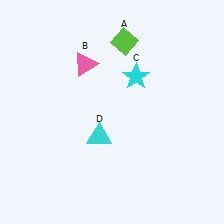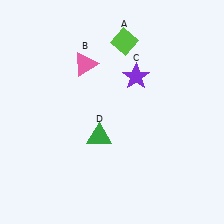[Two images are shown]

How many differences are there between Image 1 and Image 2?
There are 2 differences between the two images.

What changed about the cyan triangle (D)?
In Image 1, D is cyan. In Image 2, it changed to green.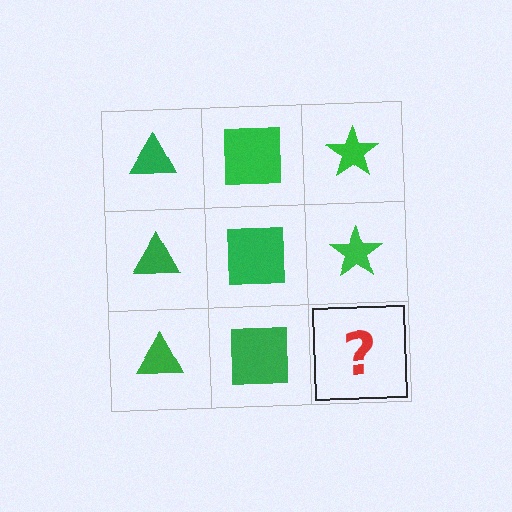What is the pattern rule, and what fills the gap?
The rule is that each column has a consistent shape. The gap should be filled with a green star.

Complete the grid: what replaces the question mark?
The question mark should be replaced with a green star.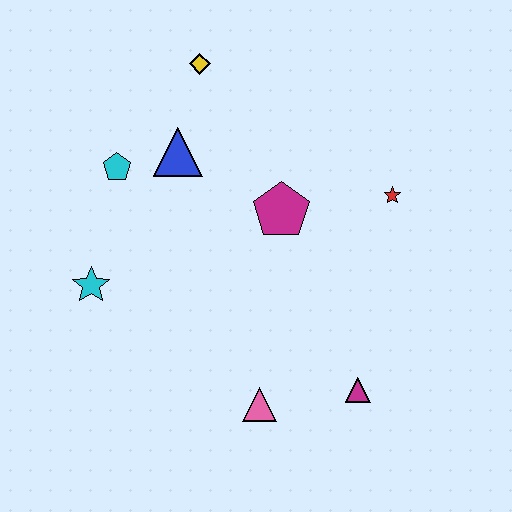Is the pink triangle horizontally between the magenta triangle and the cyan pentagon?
Yes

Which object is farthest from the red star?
The cyan star is farthest from the red star.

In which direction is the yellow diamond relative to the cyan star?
The yellow diamond is above the cyan star.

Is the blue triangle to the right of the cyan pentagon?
Yes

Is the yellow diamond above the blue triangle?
Yes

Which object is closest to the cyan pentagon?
The blue triangle is closest to the cyan pentagon.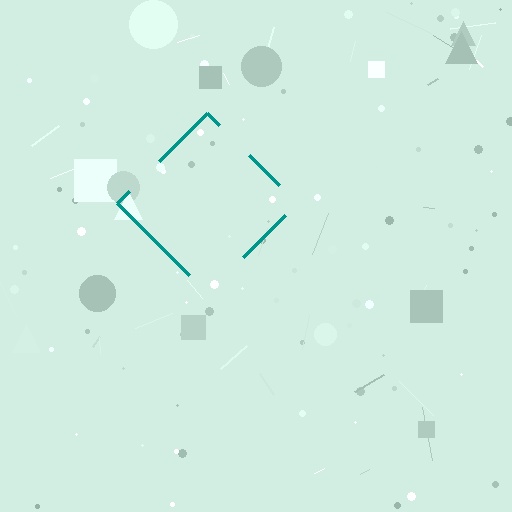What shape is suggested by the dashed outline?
The dashed outline suggests a diamond.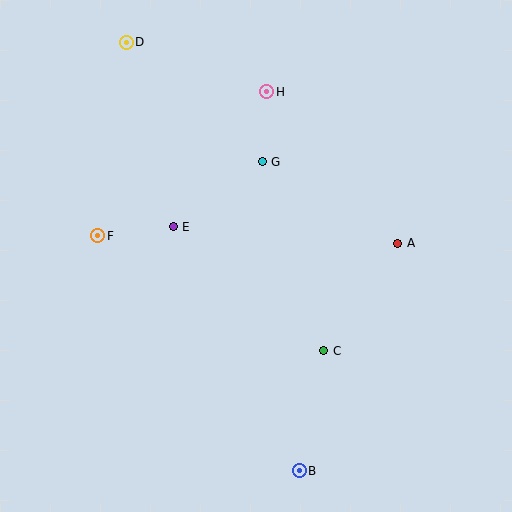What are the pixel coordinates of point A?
Point A is at (398, 243).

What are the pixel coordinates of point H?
Point H is at (267, 92).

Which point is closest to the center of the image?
Point E at (173, 227) is closest to the center.